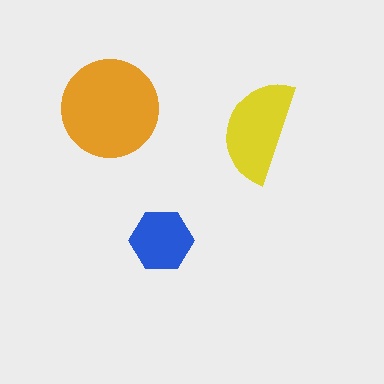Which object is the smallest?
The blue hexagon.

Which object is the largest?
The orange circle.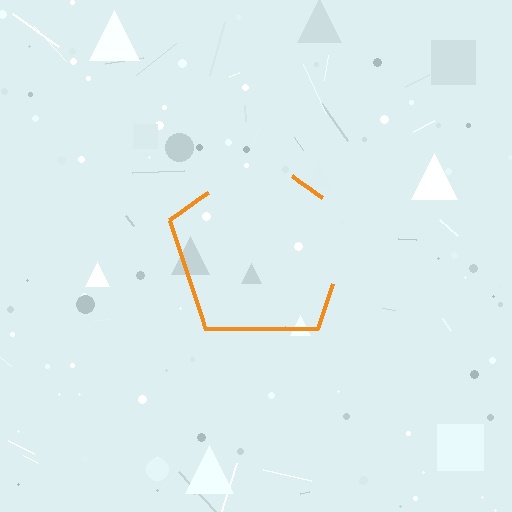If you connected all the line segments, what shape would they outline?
They would outline a pentagon.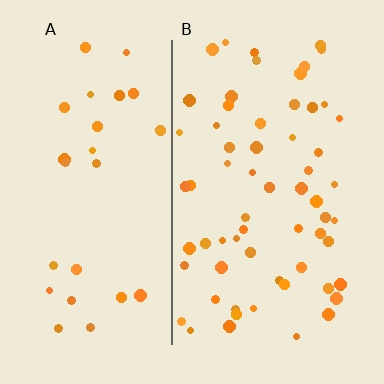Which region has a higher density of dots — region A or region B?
B (the right).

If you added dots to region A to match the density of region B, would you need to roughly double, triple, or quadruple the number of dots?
Approximately double.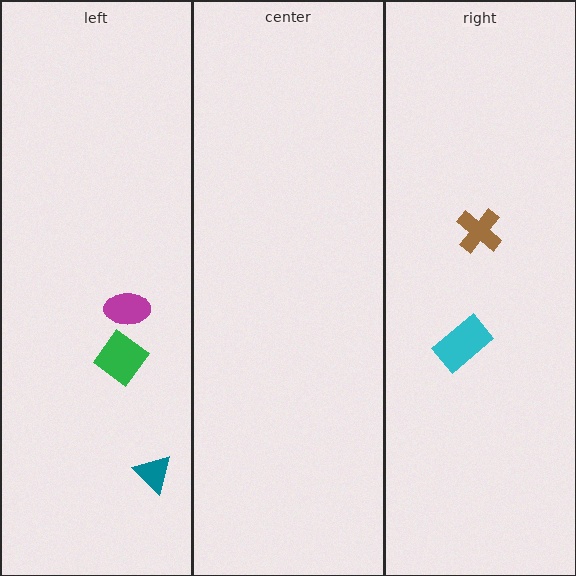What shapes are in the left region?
The magenta ellipse, the green diamond, the teal triangle.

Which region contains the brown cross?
The right region.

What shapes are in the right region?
The brown cross, the cyan rectangle.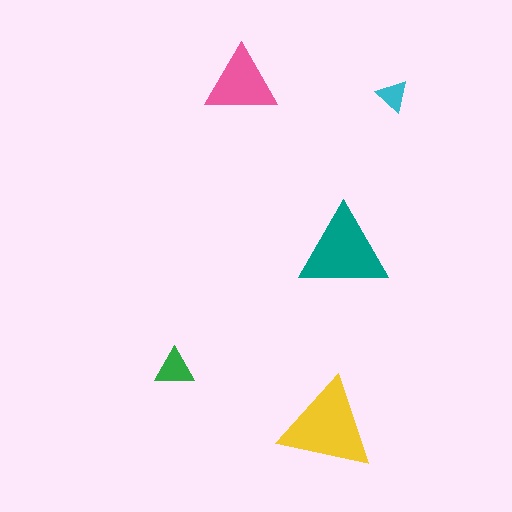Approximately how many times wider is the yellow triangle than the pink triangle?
About 1.5 times wider.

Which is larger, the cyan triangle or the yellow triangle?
The yellow one.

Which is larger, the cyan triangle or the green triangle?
The green one.